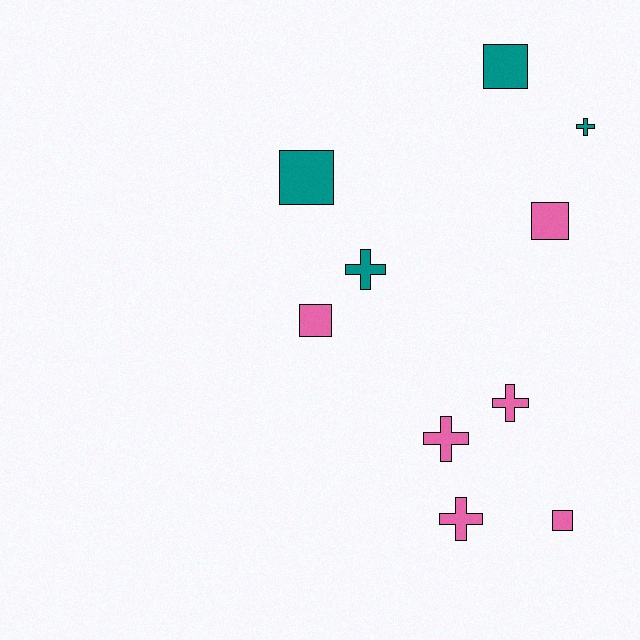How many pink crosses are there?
There are 3 pink crosses.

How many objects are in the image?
There are 10 objects.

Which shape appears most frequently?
Cross, with 5 objects.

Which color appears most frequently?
Pink, with 6 objects.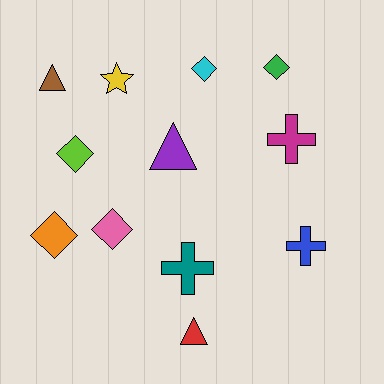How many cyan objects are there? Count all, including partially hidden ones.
There is 1 cyan object.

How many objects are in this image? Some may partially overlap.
There are 12 objects.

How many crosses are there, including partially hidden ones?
There are 3 crosses.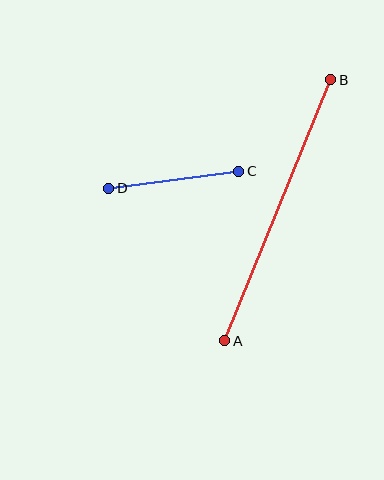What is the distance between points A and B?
The distance is approximately 282 pixels.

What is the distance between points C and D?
The distance is approximately 131 pixels.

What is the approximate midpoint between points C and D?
The midpoint is at approximately (174, 180) pixels.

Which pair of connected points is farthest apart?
Points A and B are farthest apart.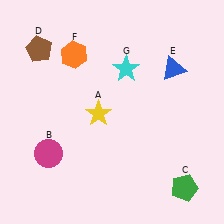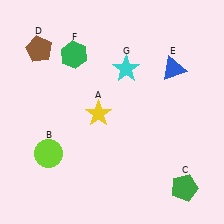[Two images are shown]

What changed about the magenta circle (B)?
In Image 1, B is magenta. In Image 2, it changed to lime.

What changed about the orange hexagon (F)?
In Image 1, F is orange. In Image 2, it changed to green.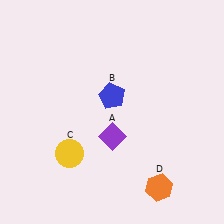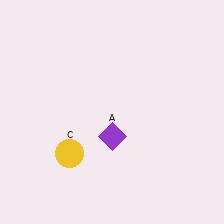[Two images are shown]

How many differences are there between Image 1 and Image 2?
There are 2 differences between the two images.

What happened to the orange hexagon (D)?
The orange hexagon (D) was removed in Image 2. It was in the bottom-right area of Image 1.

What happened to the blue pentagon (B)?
The blue pentagon (B) was removed in Image 2. It was in the top-left area of Image 1.